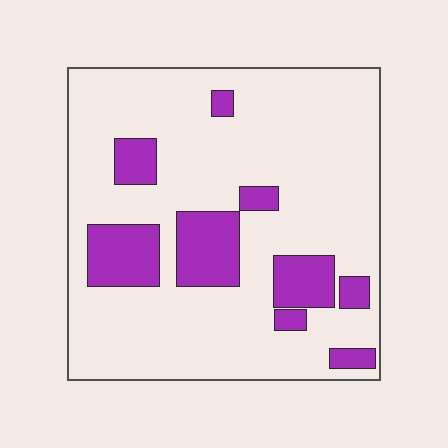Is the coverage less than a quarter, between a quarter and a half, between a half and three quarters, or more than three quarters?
Less than a quarter.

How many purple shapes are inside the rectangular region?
9.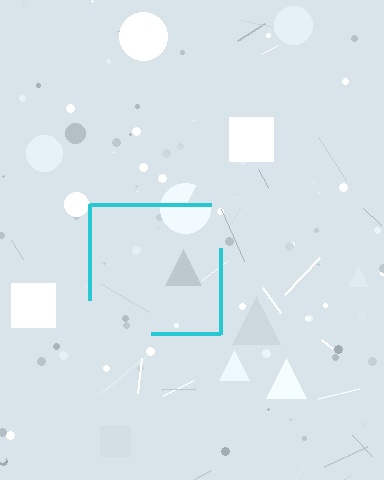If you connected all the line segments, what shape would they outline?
They would outline a square.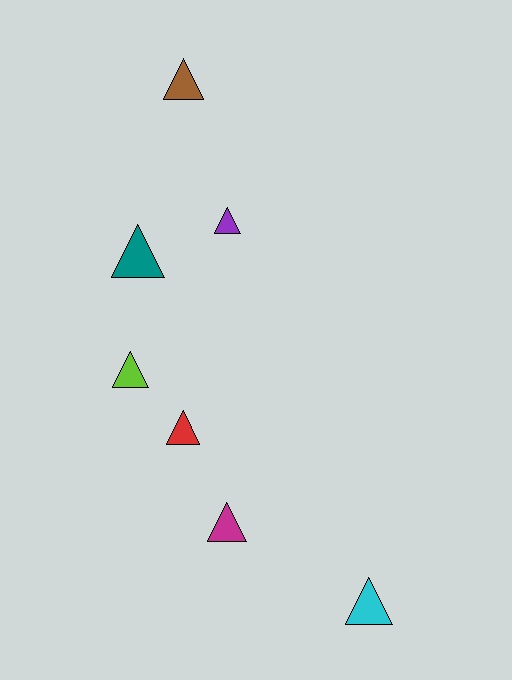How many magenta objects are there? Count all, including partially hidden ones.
There is 1 magenta object.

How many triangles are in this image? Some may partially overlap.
There are 7 triangles.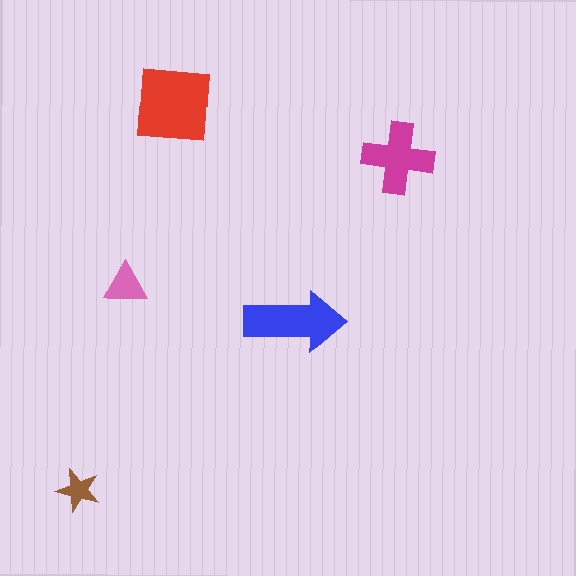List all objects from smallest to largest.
The brown star, the pink triangle, the magenta cross, the blue arrow, the red square.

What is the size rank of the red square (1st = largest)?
1st.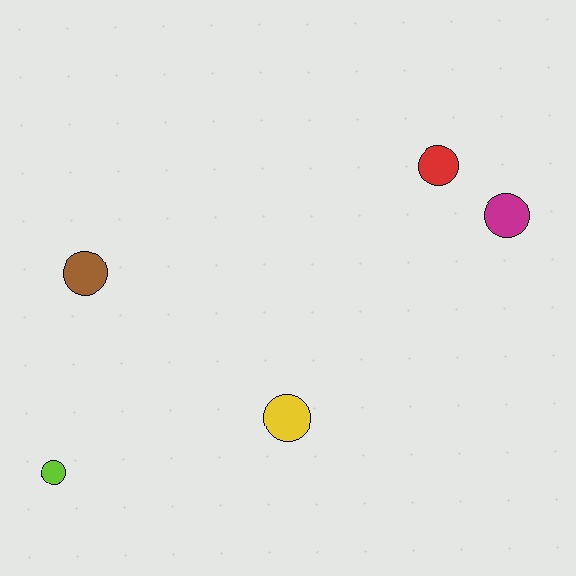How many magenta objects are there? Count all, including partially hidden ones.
There is 1 magenta object.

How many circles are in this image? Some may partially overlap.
There are 5 circles.